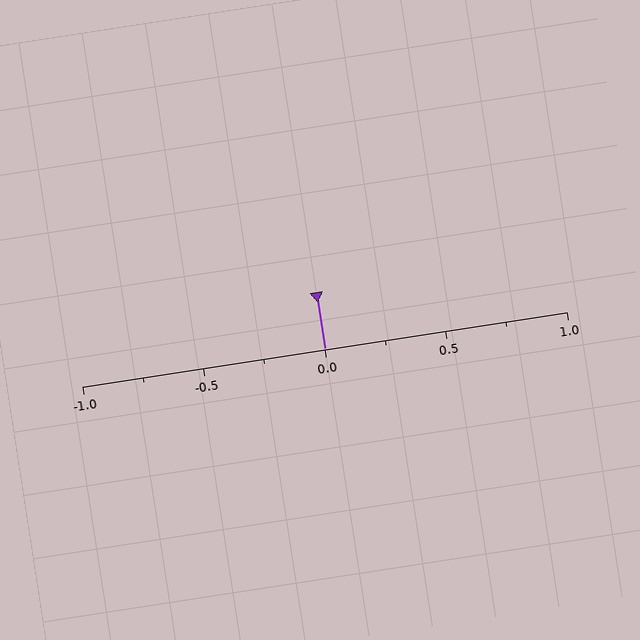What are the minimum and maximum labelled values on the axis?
The axis runs from -1.0 to 1.0.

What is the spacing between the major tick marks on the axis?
The major ticks are spaced 0.5 apart.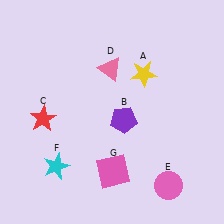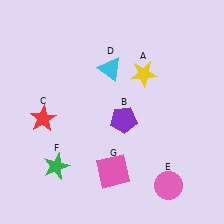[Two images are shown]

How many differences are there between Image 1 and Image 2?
There are 2 differences between the two images.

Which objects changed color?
D changed from pink to cyan. F changed from cyan to green.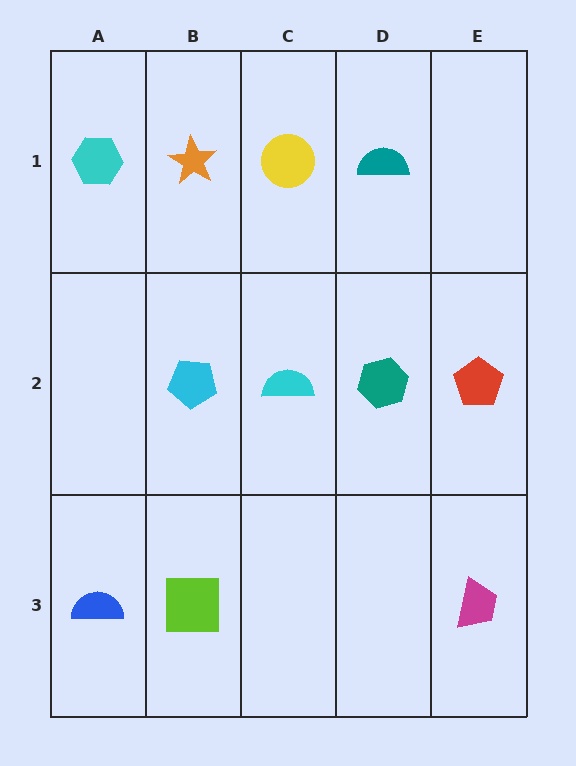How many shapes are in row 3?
3 shapes.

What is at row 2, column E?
A red pentagon.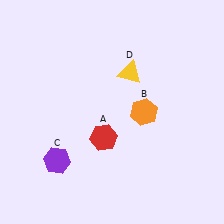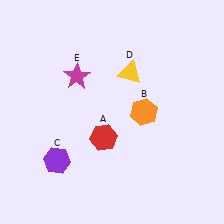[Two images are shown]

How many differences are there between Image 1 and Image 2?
There is 1 difference between the two images.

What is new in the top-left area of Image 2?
A magenta star (E) was added in the top-left area of Image 2.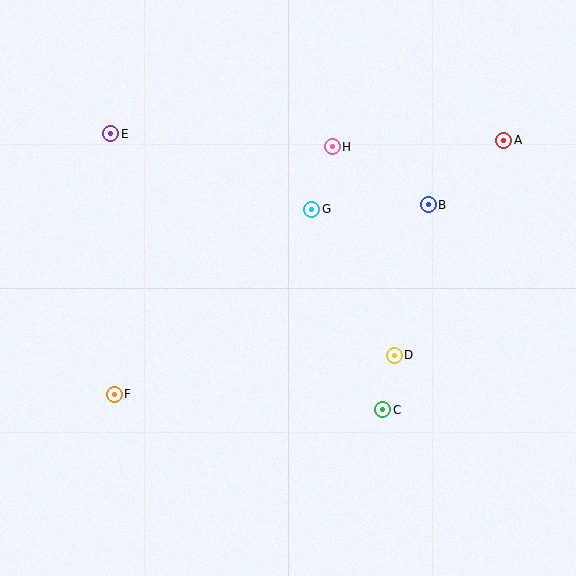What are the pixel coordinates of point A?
Point A is at (504, 140).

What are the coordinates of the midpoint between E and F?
The midpoint between E and F is at (112, 264).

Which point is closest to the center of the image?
Point G at (312, 209) is closest to the center.